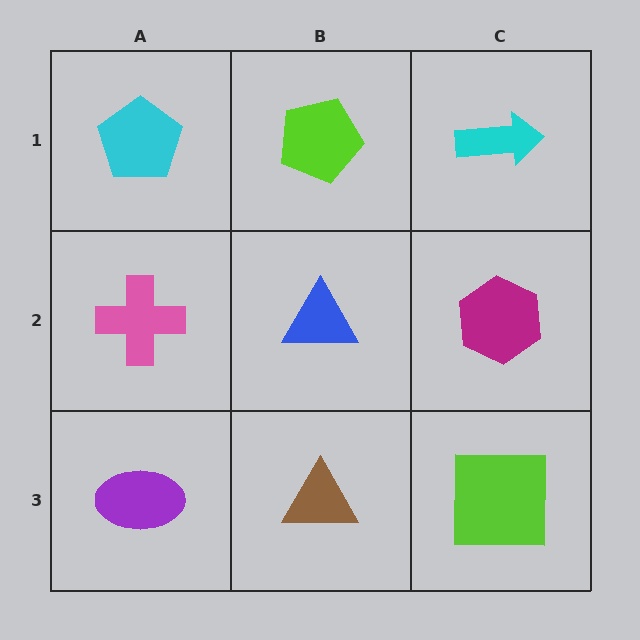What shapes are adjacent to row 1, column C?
A magenta hexagon (row 2, column C), a lime pentagon (row 1, column B).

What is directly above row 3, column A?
A pink cross.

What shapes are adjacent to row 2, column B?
A lime pentagon (row 1, column B), a brown triangle (row 3, column B), a pink cross (row 2, column A), a magenta hexagon (row 2, column C).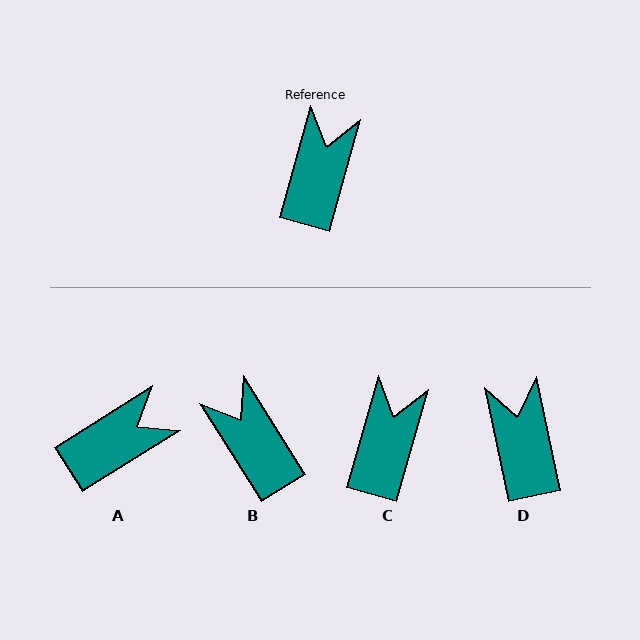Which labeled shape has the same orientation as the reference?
C.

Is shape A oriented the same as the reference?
No, it is off by about 42 degrees.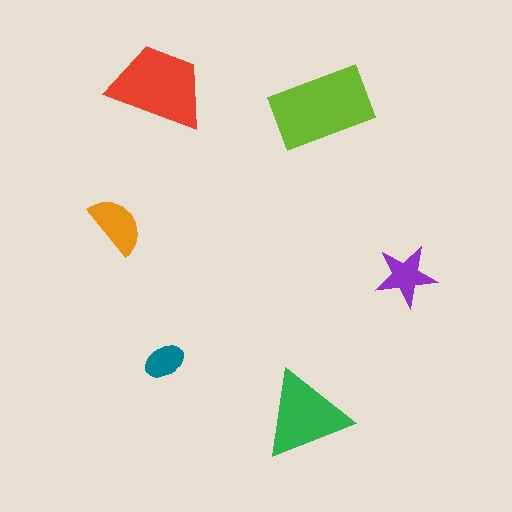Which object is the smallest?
The teal ellipse.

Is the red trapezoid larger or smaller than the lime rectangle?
Smaller.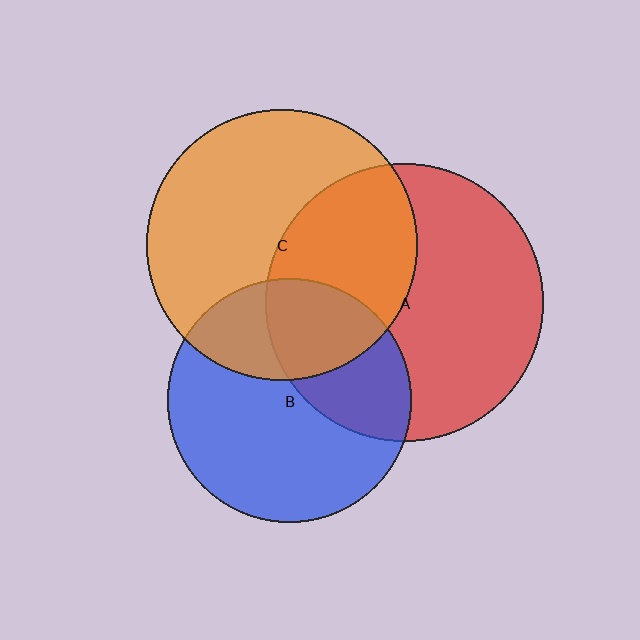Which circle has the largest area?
Circle A (red).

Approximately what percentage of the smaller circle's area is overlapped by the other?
Approximately 30%.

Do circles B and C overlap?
Yes.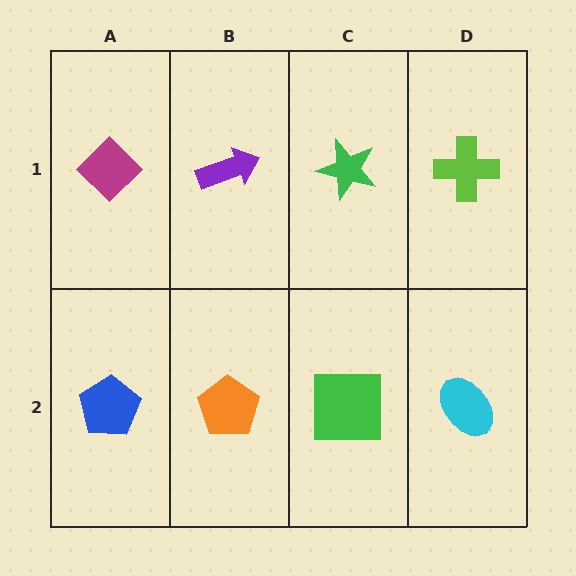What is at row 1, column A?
A magenta diamond.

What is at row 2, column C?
A green square.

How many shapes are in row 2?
4 shapes.